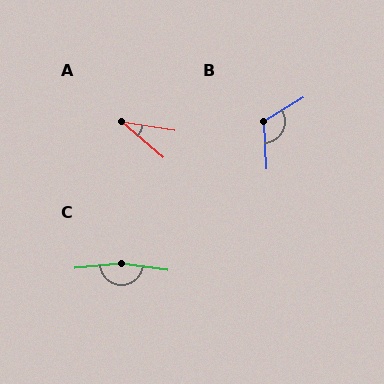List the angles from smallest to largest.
A (32°), B (117°), C (167°).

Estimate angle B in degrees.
Approximately 117 degrees.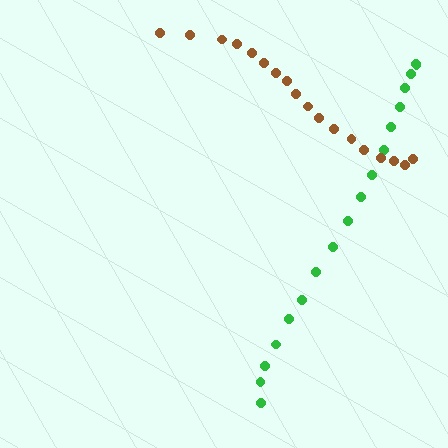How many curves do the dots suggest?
There are 2 distinct paths.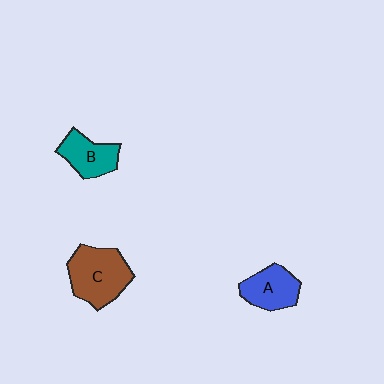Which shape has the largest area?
Shape C (brown).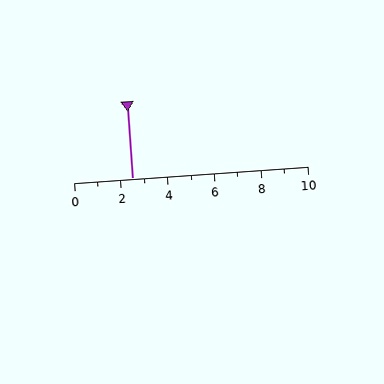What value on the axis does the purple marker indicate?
The marker indicates approximately 2.5.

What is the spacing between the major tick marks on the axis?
The major ticks are spaced 2 apart.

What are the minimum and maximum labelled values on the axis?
The axis runs from 0 to 10.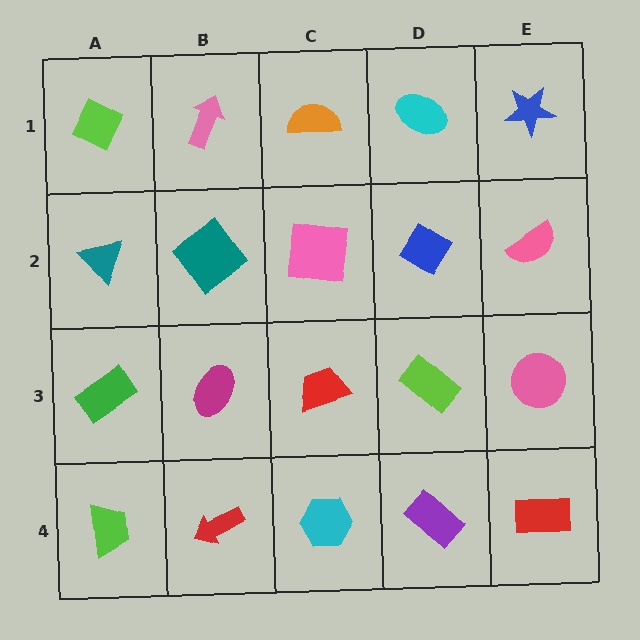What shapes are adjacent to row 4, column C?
A red trapezoid (row 3, column C), a red arrow (row 4, column B), a purple rectangle (row 4, column D).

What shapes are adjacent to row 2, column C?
An orange semicircle (row 1, column C), a red trapezoid (row 3, column C), a teal diamond (row 2, column B), a blue diamond (row 2, column D).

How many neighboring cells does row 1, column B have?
3.